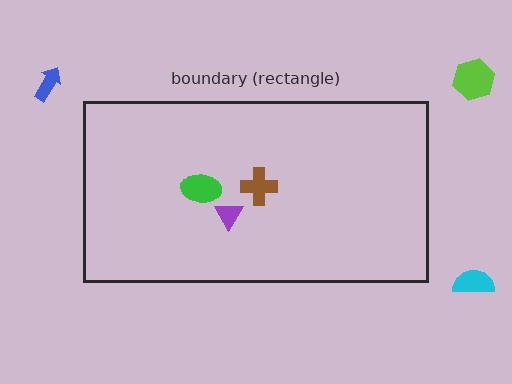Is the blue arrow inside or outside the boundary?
Outside.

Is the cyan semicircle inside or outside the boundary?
Outside.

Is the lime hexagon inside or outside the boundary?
Outside.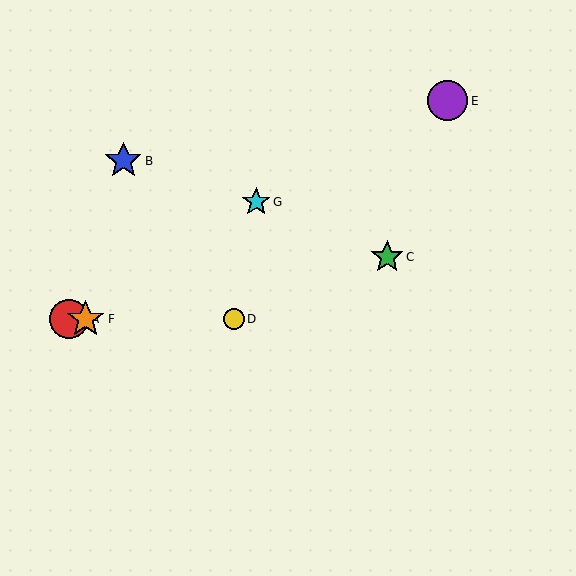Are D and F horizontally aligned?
Yes, both are at y≈319.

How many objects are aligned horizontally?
3 objects (A, D, F) are aligned horizontally.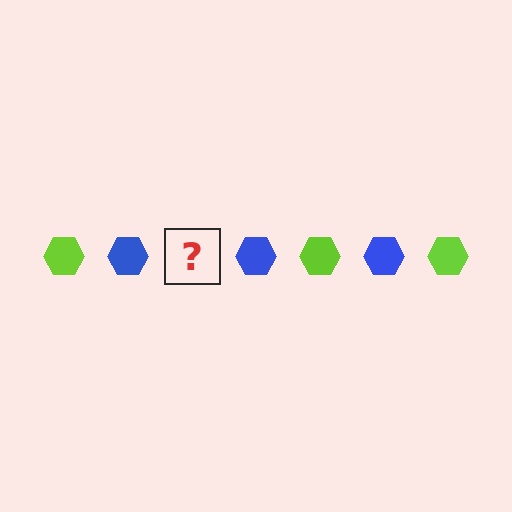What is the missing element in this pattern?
The missing element is a lime hexagon.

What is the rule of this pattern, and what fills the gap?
The rule is that the pattern cycles through lime, blue hexagons. The gap should be filled with a lime hexagon.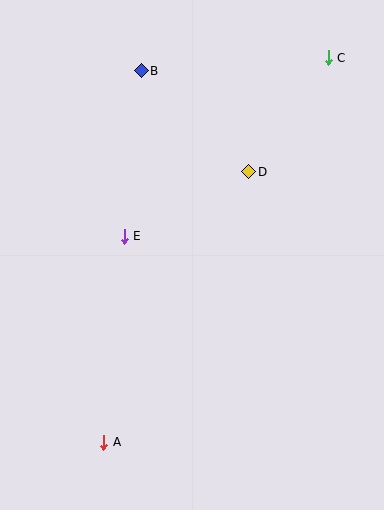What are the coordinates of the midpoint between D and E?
The midpoint between D and E is at (187, 204).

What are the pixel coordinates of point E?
Point E is at (124, 236).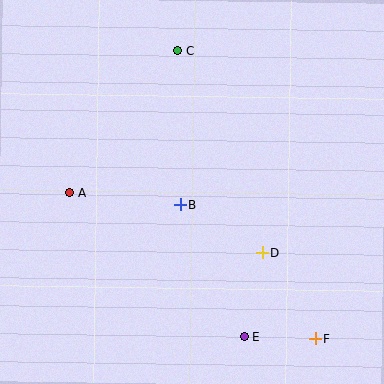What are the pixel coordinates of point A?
Point A is at (70, 193).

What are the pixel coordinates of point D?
Point D is at (262, 253).